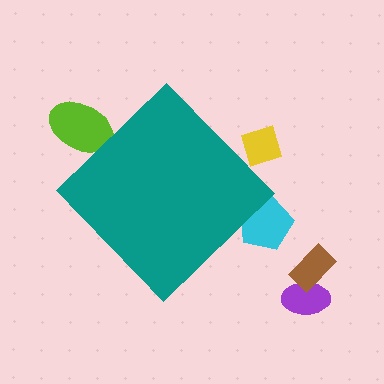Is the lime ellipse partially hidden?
Yes, the lime ellipse is partially hidden behind the teal diamond.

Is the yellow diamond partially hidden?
Yes, the yellow diamond is partially hidden behind the teal diamond.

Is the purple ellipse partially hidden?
No, the purple ellipse is fully visible.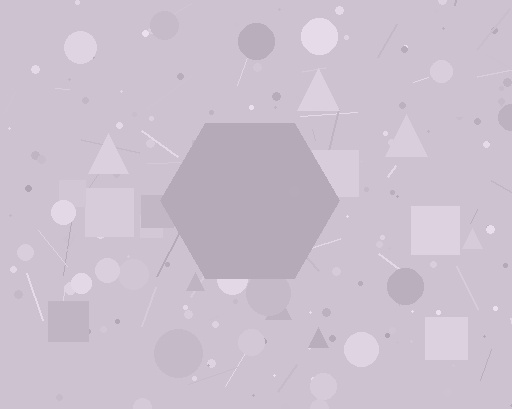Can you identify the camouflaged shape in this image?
The camouflaged shape is a hexagon.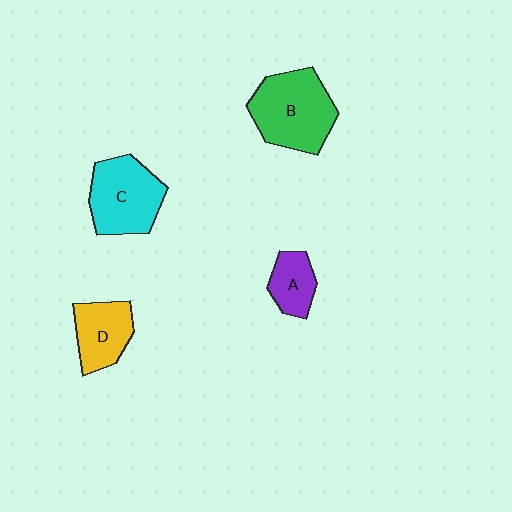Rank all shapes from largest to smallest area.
From largest to smallest: B (green), C (cyan), D (yellow), A (purple).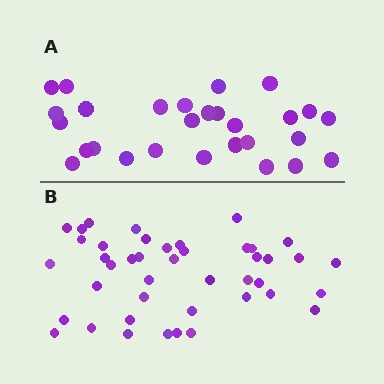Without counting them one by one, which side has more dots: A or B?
Region B (the bottom region) has more dots.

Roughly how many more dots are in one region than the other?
Region B has approximately 15 more dots than region A.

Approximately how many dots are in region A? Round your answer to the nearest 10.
About 30 dots. (The exact count is 28, which rounds to 30.)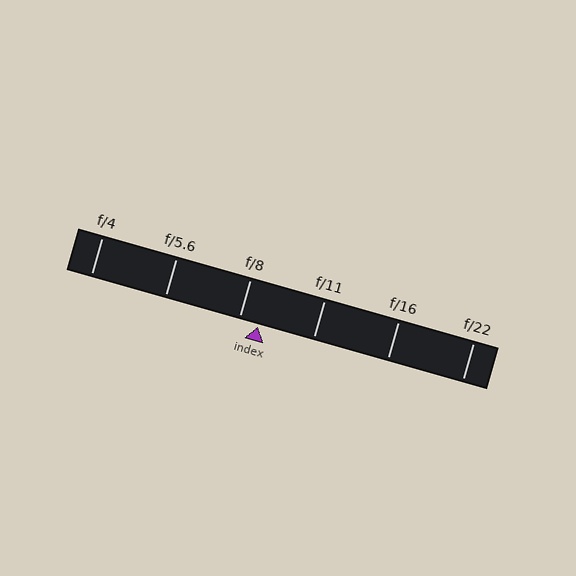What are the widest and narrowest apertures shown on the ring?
The widest aperture shown is f/4 and the narrowest is f/22.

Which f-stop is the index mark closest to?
The index mark is closest to f/8.